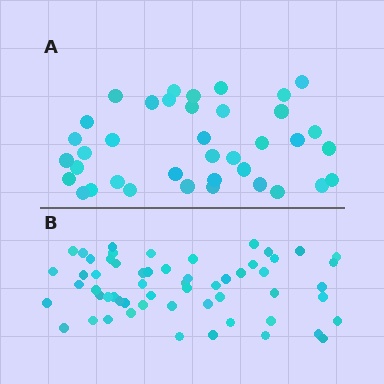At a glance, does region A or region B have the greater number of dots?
Region B (the bottom region) has more dots.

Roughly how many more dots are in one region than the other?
Region B has approximately 20 more dots than region A.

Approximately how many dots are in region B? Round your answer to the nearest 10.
About 60 dots. (The exact count is 58, which rounds to 60.)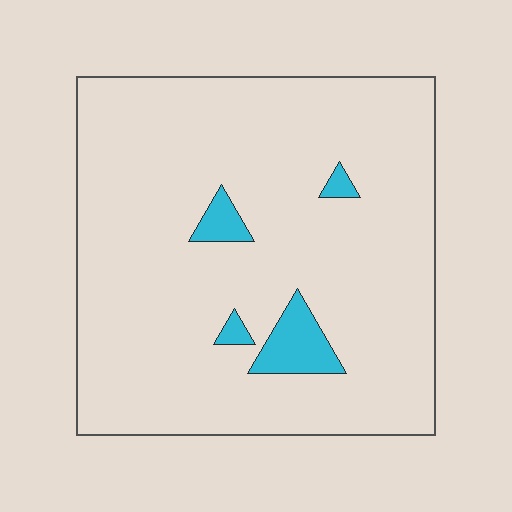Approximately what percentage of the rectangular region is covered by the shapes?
Approximately 5%.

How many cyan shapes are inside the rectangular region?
4.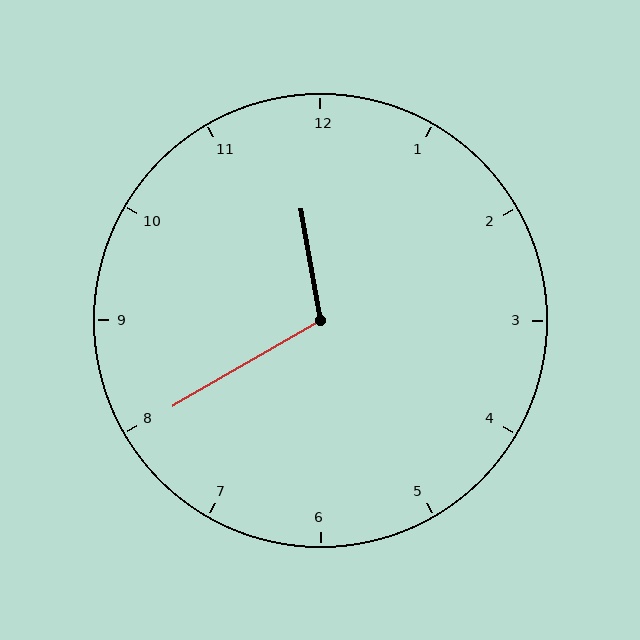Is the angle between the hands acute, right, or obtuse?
It is obtuse.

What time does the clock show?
11:40.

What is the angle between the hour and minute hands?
Approximately 110 degrees.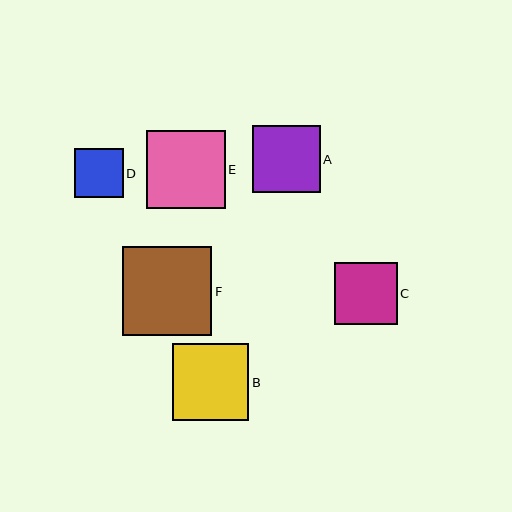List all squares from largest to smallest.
From largest to smallest: F, E, B, A, C, D.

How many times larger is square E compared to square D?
Square E is approximately 1.6 times the size of square D.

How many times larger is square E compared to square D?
Square E is approximately 1.6 times the size of square D.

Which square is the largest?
Square F is the largest with a size of approximately 89 pixels.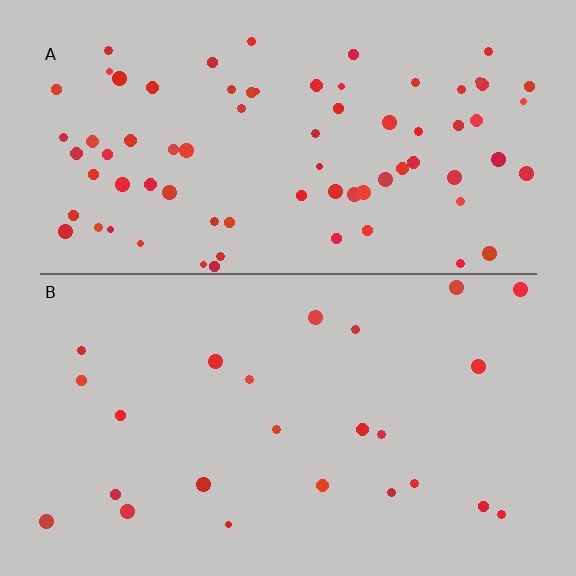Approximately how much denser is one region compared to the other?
Approximately 3.1× — region A over region B.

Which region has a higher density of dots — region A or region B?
A (the top).